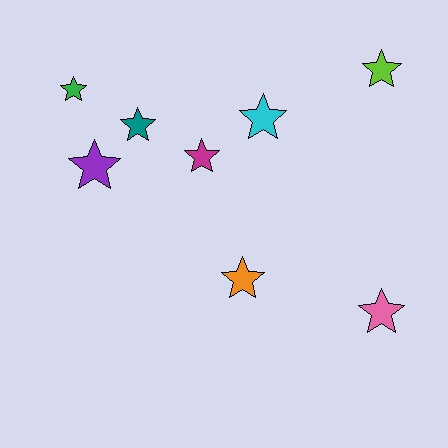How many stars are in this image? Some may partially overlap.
There are 8 stars.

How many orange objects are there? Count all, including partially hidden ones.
There is 1 orange object.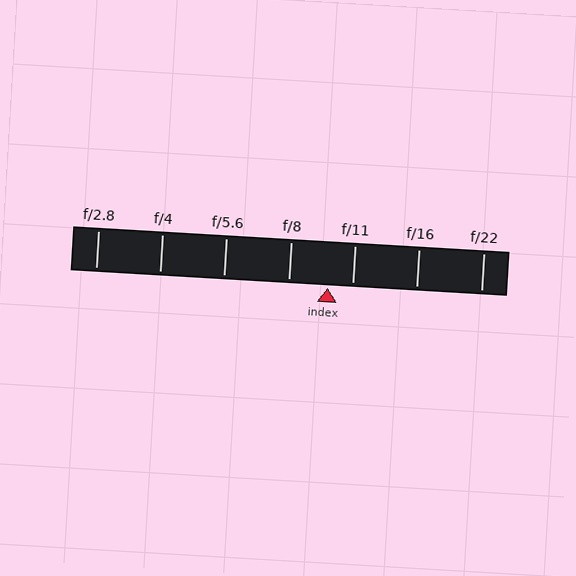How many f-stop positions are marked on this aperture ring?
There are 7 f-stop positions marked.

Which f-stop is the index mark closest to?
The index mark is closest to f/11.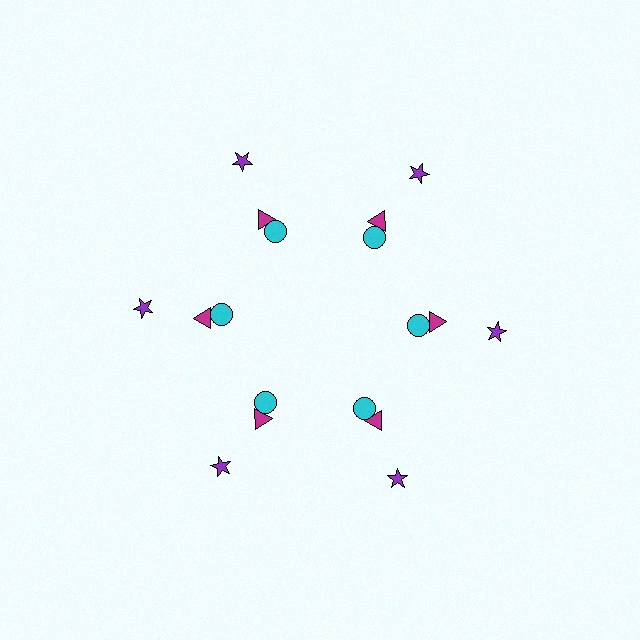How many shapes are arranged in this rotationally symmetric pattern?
There are 18 shapes, arranged in 6 groups of 3.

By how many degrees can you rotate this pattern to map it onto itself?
The pattern maps onto itself every 60 degrees of rotation.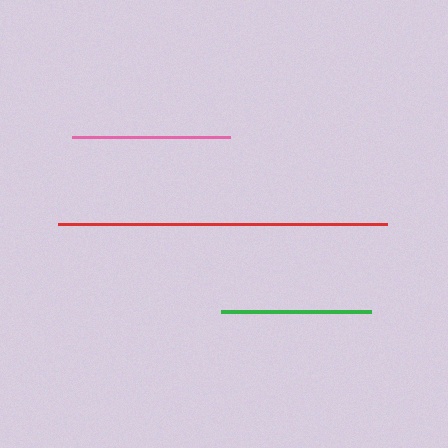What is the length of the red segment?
The red segment is approximately 329 pixels long.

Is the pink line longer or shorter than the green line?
The pink line is longer than the green line.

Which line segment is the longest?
The red line is the longest at approximately 329 pixels.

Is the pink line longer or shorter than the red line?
The red line is longer than the pink line.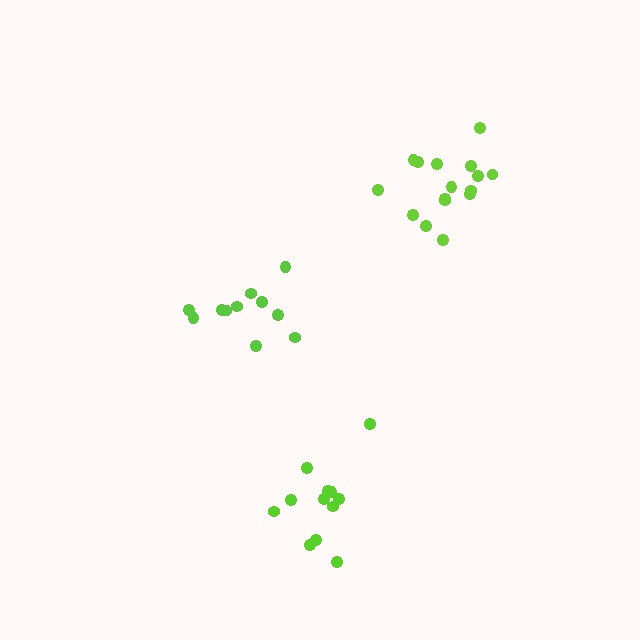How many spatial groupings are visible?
There are 3 spatial groupings.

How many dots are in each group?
Group 1: 11 dots, Group 2: 16 dots, Group 3: 12 dots (39 total).